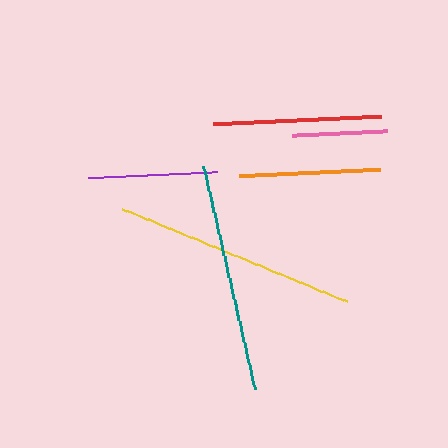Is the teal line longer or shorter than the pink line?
The teal line is longer than the pink line.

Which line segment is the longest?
The yellow line is the longest at approximately 243 pixels.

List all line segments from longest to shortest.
From longest to shortest: yellow, teal, red, orange, purple, pink.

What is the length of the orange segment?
The orange segment is approximately 142 pixels long.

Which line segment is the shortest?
The pink line is the shortest at approximately 95 pixels.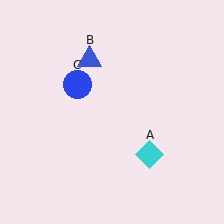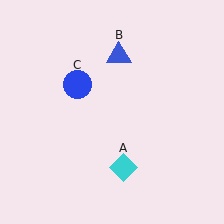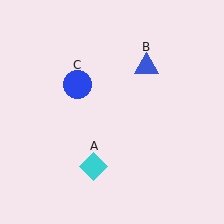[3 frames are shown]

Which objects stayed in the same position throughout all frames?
Blue circle (object C) remained stationary.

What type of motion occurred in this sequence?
The cyan diamond (object A), blue triangle (object B) rotated clockwise around the center of the scene.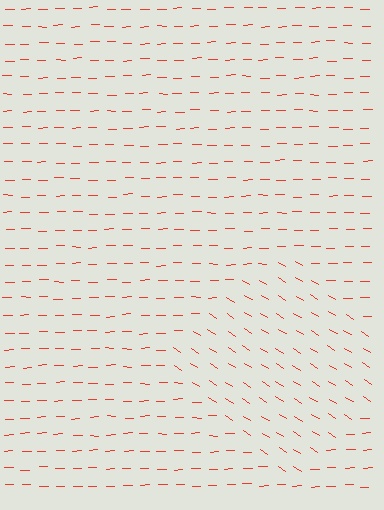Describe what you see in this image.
The image is filled with small red line segments. A diamond region in the image has lines oriented differently from the surrounding lines, creating a visible texture boundary.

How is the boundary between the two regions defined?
The boundary is defined purely by a change in line orientation (approximately 33 degrees difference). All lines are the same color and thickness.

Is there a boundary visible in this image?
Yes, there is a texture boundary formed by a change in line orientation.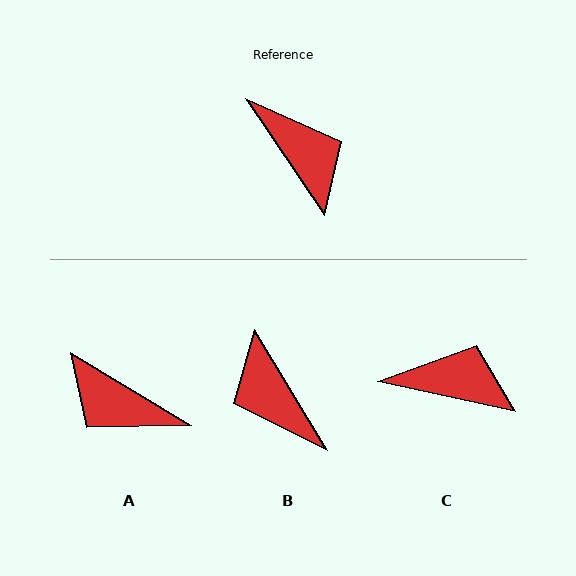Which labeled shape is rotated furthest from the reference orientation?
B, about 177 degrees away.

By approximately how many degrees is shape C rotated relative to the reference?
Approximately 44 degrees counter-clockwise.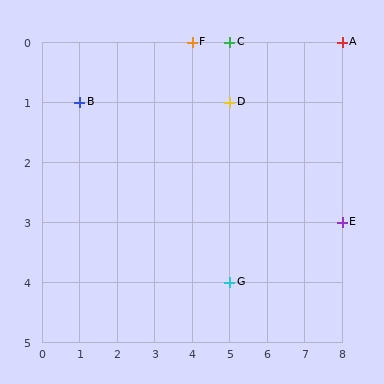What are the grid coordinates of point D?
Point D is at grid coordinates (5, 1).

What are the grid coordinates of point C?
Point C is at grid coordinates (5, 0).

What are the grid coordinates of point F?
Point F is at grid coordinates (4, 0).